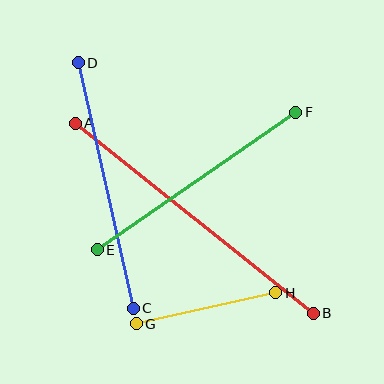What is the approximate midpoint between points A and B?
The midpoint is at approximately (194, 218) pixels.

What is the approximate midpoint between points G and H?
The midpoint is at approximately (206, 308) pixels.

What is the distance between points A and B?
The distance is approximately 304 pixels.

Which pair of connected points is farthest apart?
Points A and B are farthest apart.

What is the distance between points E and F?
The distance is approximately 242 pixels.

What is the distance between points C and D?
The distance is approximately 252 pixels.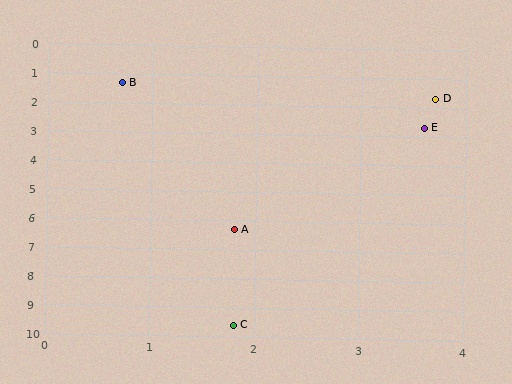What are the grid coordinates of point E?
Point E is at approximately (3.6, 2.7).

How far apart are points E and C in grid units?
Points E and C are about 7.1 grid units apart.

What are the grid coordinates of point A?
Point A is at approximately (1.8, 6.3).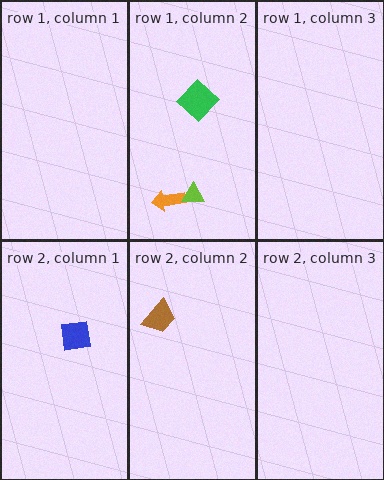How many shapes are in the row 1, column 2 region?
3.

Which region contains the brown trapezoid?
The row 2, column 2 region.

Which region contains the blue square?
The row 2, column 1 region.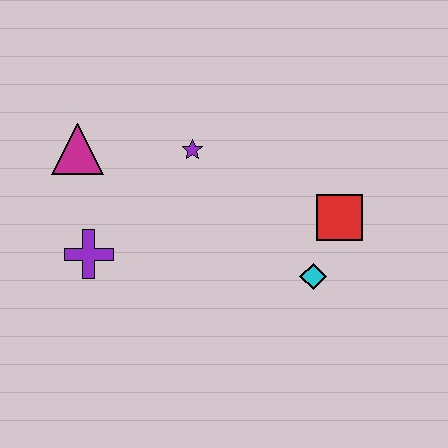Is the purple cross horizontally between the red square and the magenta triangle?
Yes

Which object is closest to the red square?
The cyan diamond is closest to the red square.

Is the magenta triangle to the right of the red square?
No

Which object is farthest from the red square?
The magenta triangle is farthest from the red square.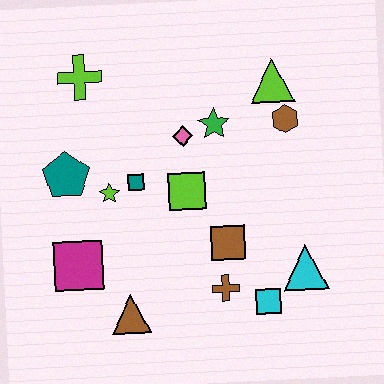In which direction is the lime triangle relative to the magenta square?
The lime triangle is to the right of the magenta square.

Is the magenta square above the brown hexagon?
No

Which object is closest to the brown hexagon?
The lime triangle is closest to the brown hexagon.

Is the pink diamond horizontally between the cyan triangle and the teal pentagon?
Yes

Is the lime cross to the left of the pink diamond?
Yes